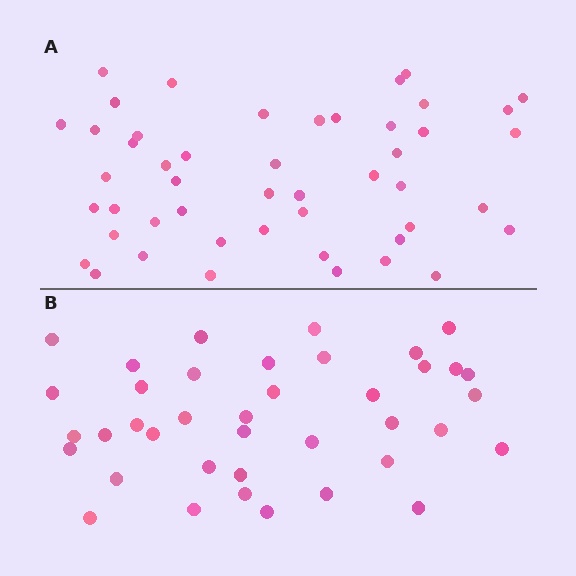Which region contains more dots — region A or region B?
Region A (the top region) has more dots.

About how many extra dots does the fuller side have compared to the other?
Region A has roughly 8 or so more dots than region B.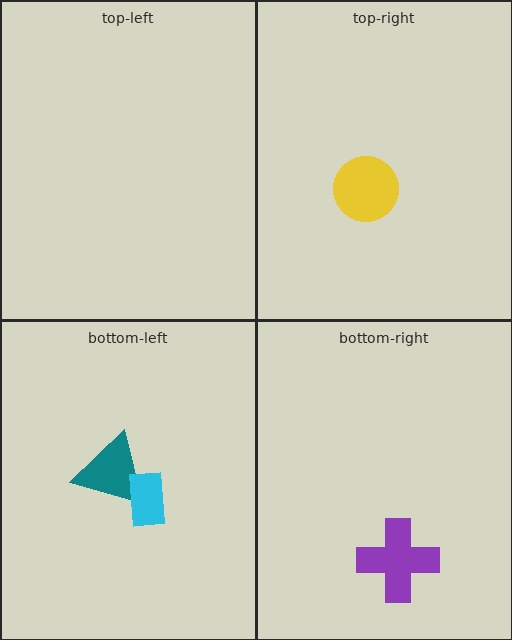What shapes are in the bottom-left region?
The teal triangle, the cyan rectangle.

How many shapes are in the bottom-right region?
1.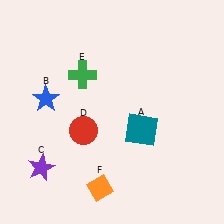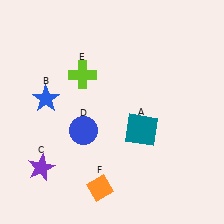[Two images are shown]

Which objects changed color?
D changed from red to blue. E changed from green to lime.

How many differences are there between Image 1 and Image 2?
There are 2 differences between the two images.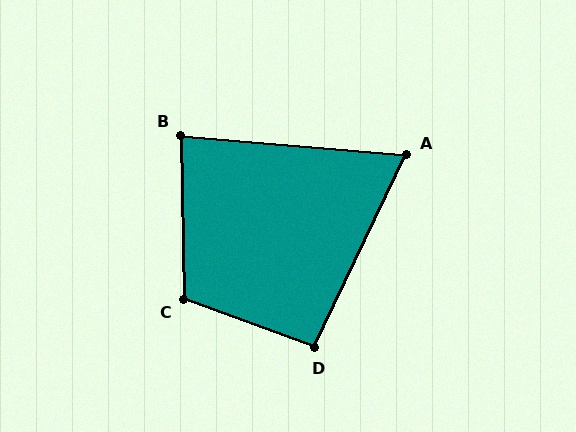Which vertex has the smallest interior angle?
A, at approximately 69 degrees.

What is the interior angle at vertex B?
Approximately 85 degrees (acute).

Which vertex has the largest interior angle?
C, at approximately 111 degrees.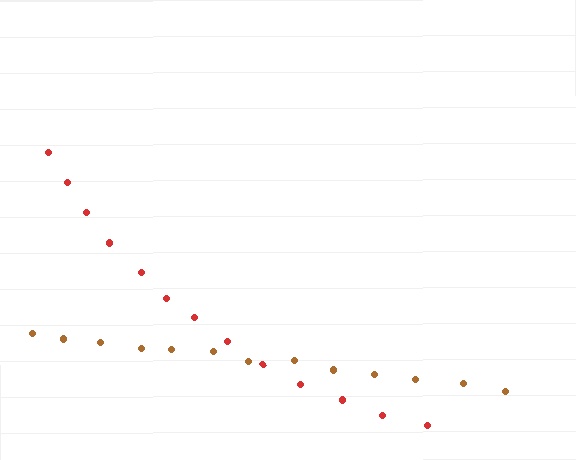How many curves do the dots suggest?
There are 2 distinct paths.